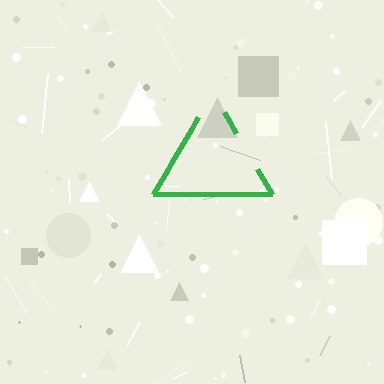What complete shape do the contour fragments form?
The contour fragments form a triangle.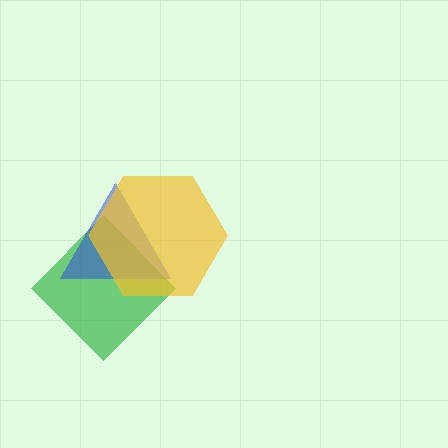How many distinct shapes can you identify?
There are 3 distinct shapes: a green diamond, a blue triangle, a yellow hexagon.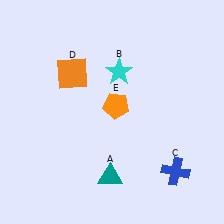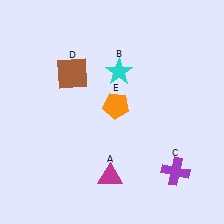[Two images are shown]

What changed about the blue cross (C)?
In Image 1, C is blue. In Image 2, it changed to purple.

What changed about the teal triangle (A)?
In Image 1, A is teal. In Image 2, it changed to magenta.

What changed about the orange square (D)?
In Image 1, D is orange. In Image 2, it changed to brown.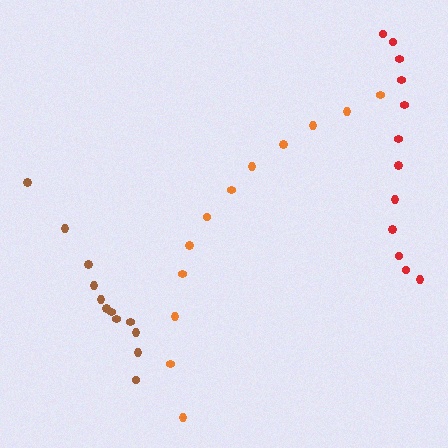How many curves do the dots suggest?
There are 3 distinct paths.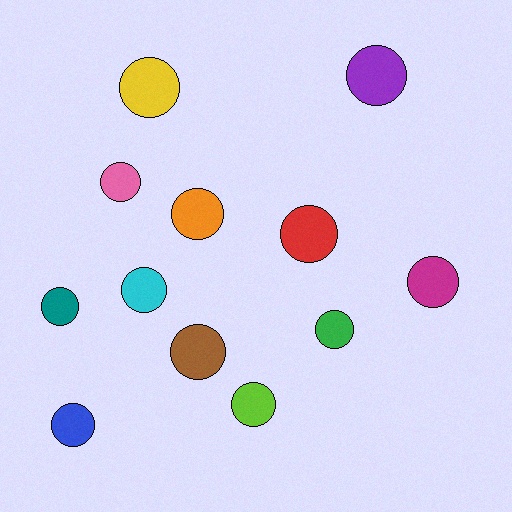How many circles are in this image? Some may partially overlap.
There are 12 circles.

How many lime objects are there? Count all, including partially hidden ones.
There is 1 lime object.